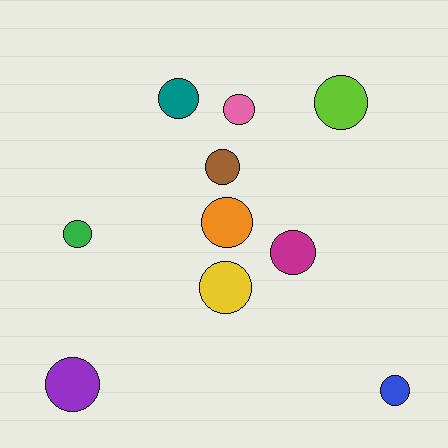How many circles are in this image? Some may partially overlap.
There are 10 circles.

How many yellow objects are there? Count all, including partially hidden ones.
There is 1 yellow object.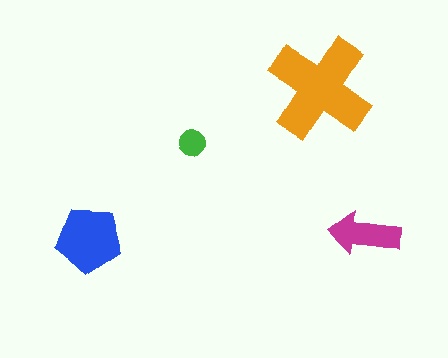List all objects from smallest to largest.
The green circle, the magenta arrow, the blue pentagon, the orange cross.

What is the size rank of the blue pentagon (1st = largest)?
2nd.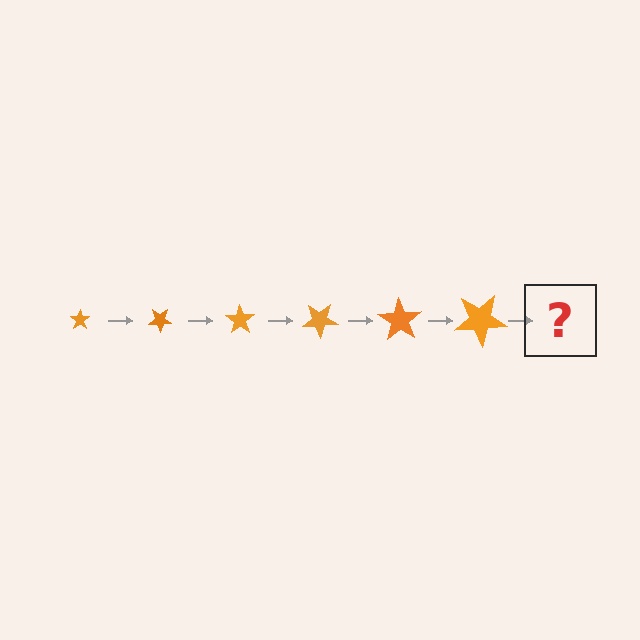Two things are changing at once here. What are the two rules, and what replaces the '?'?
The two rules are that the star grows larger each step and it rotates 35 degrees each step. The '?' should be a star, larger than the previous one and rotated 210 degrees from the start.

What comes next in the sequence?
The next element should be a star, larger than the previous one and rotated 210 degrees from the start.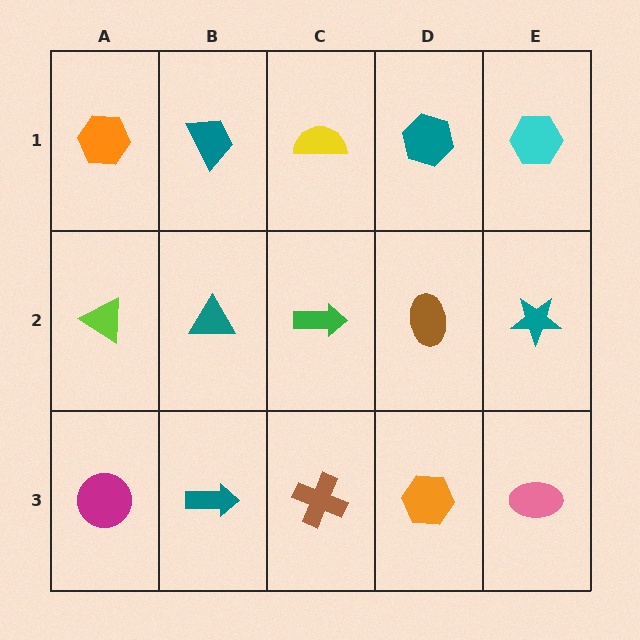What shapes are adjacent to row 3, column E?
A teal star (row 2, column E), an orange hexagon (row 3, column D).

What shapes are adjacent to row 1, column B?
A teal triangle (row 2, column B), an orange hexagon (row 1, column A), a yellow semicircle (row 1, column C).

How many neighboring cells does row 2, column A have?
3.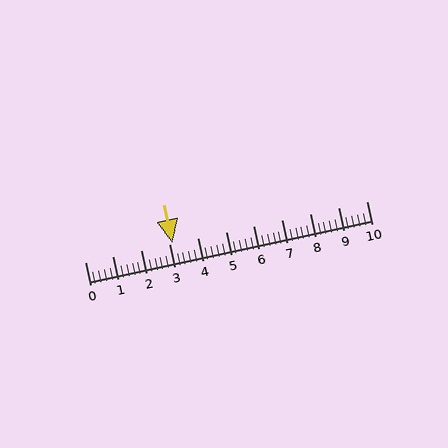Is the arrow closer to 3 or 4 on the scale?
The arrow is closer to 3.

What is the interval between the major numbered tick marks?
The major tick marks are spaced 1 units apart.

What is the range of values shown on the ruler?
The ruler shows values from 0 to 10.